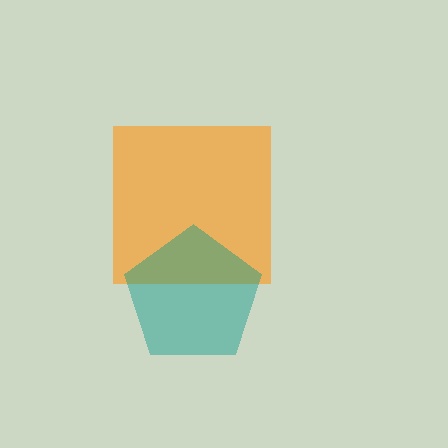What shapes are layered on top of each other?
The layered shapes are: an orange square, a teal pentagon.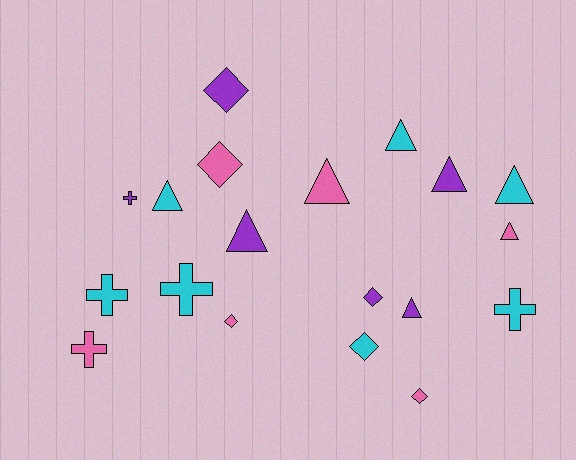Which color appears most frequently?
Cyan, with 7 objects.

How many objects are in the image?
There are 19 objects.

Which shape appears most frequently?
Triangle, with 8 objects.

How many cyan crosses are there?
There are 3 cyan crosses.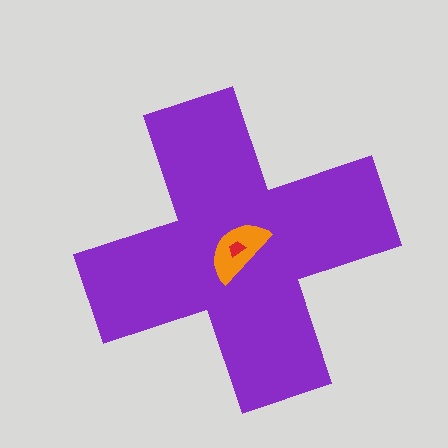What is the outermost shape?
The purple cross.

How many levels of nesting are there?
3.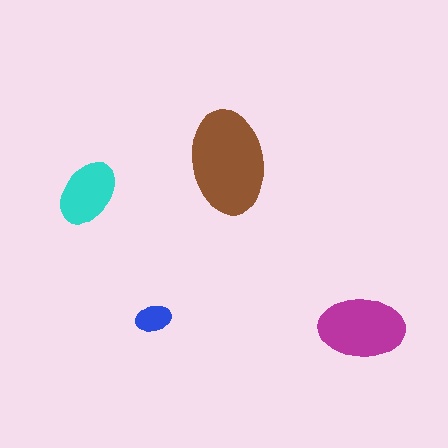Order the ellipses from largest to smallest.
the brown one, the magenta one, the cyan one, the blue one.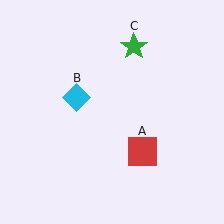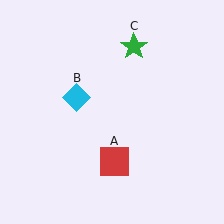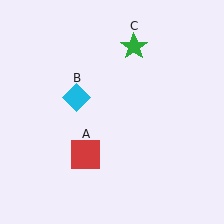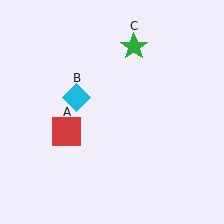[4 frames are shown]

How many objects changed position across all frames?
1 object changed position: red square (object A).